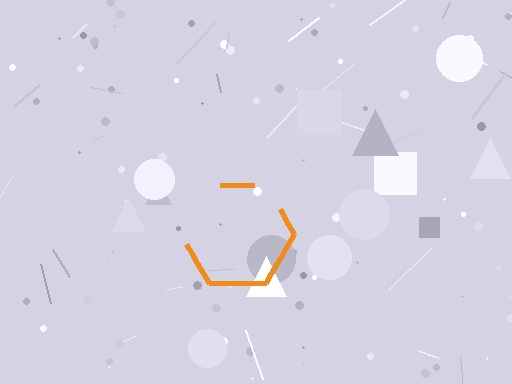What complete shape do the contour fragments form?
The contour fragments form a hexagon.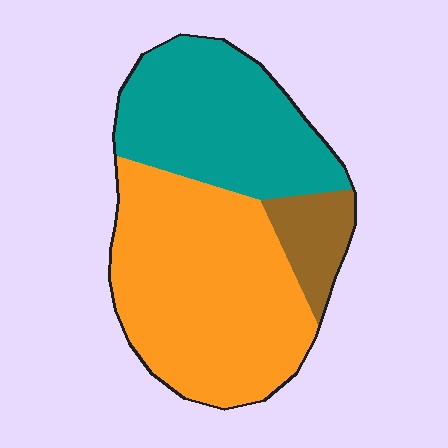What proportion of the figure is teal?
Teal covers around 35% of the figure.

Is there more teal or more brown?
Teal.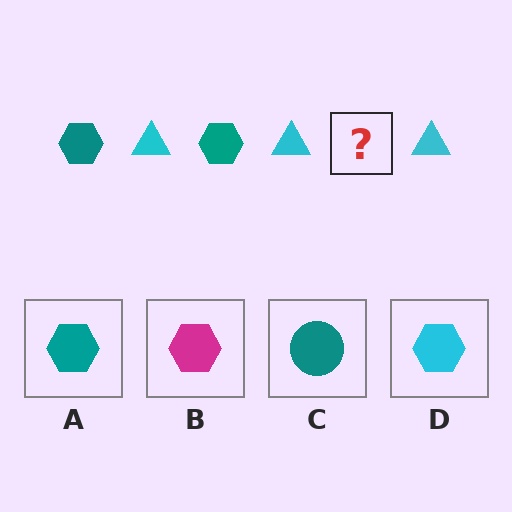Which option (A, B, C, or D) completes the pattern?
A.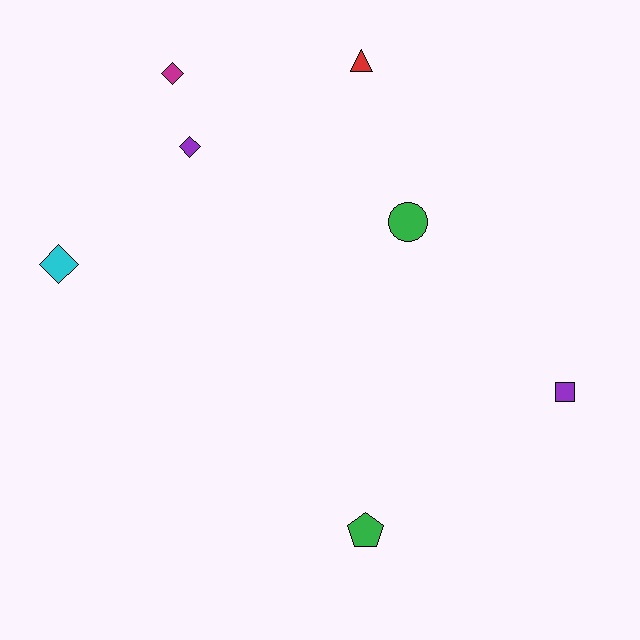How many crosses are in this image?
There are no crosses.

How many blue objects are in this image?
There are no blue objects.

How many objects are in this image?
There are 7 objects.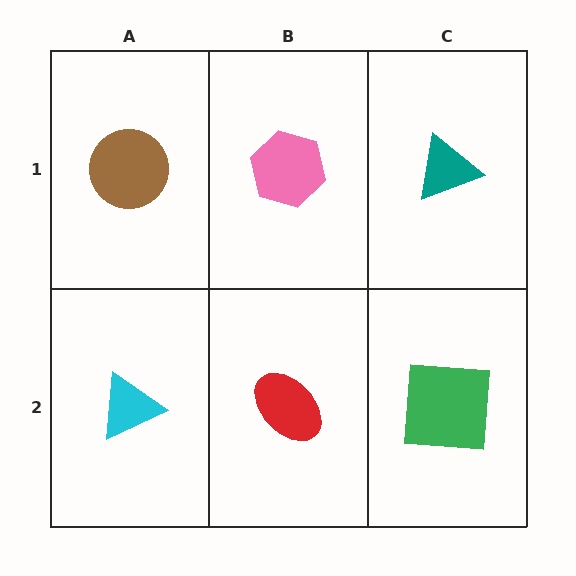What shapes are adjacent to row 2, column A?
A brown circle (row 1, column A), a red ellipse (row 2, column B).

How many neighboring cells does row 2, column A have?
2.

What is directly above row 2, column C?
A teal triangle.